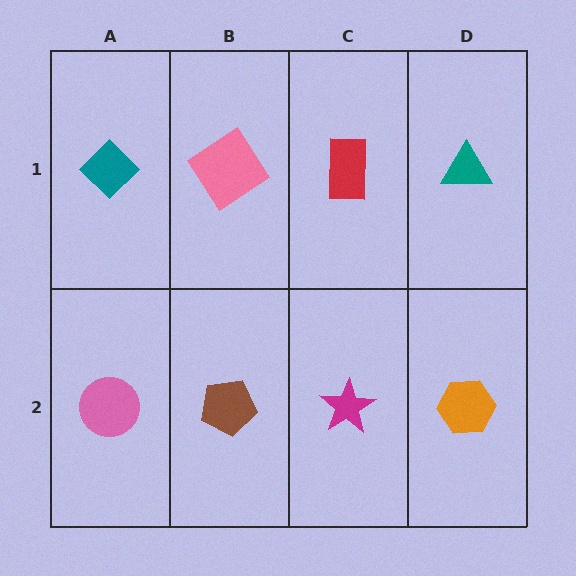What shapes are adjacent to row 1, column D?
An orange hexagon (row 2, column D), a red rectangle (row 1, column C).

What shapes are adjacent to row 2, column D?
A teal triangle (row 1, column D), a magenta star (row 2, column C).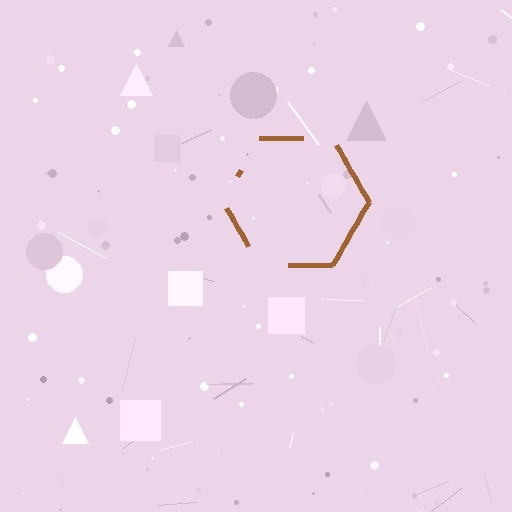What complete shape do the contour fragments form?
The contour fragments form a hexagon.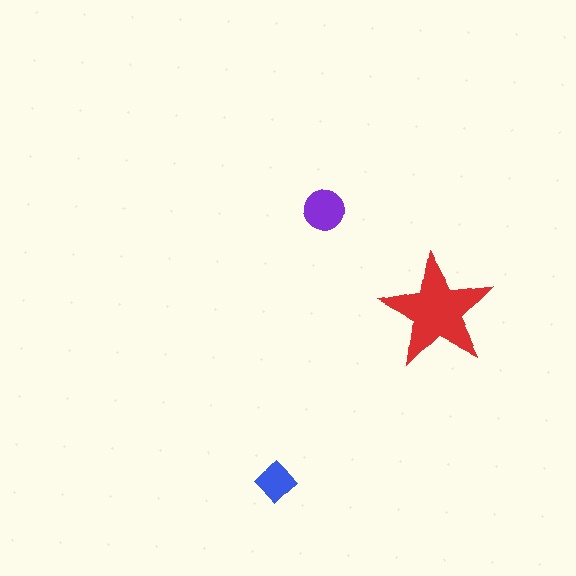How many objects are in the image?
There are 3 objects in the image.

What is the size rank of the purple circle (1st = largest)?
2nd.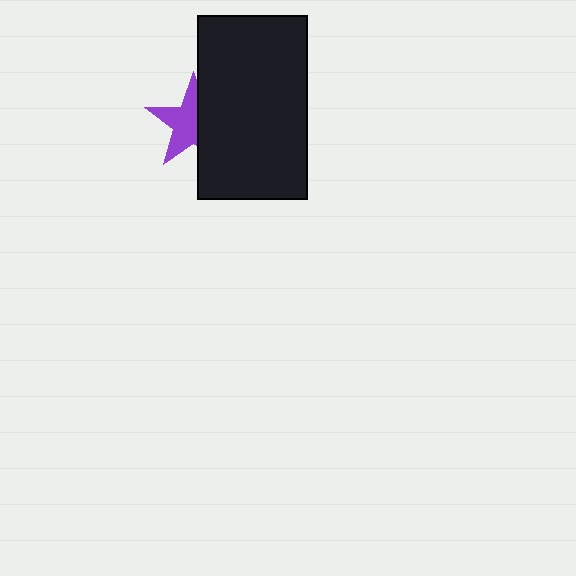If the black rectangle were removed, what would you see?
You would see the complete purple star.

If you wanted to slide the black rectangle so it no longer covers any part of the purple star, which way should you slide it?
Slide it right — that is the most direct way to separate the two shapes.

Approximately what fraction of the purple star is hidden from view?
Roughly 41% of the purple star is hidden behind the black rectangle.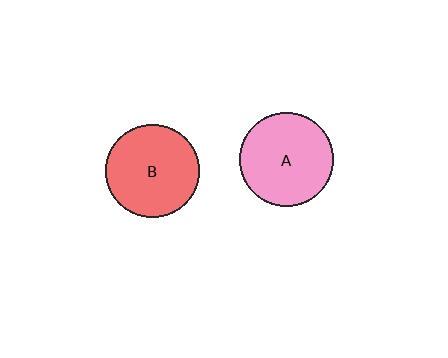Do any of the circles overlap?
No, none of the circles overlap.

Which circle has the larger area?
Circle A (pink).